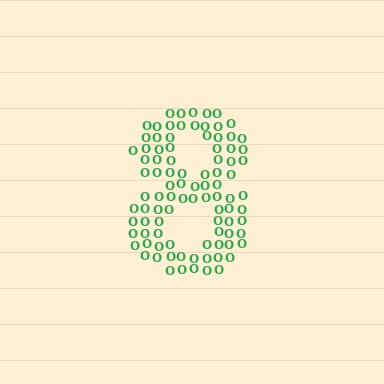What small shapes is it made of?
It is made of small letter O's.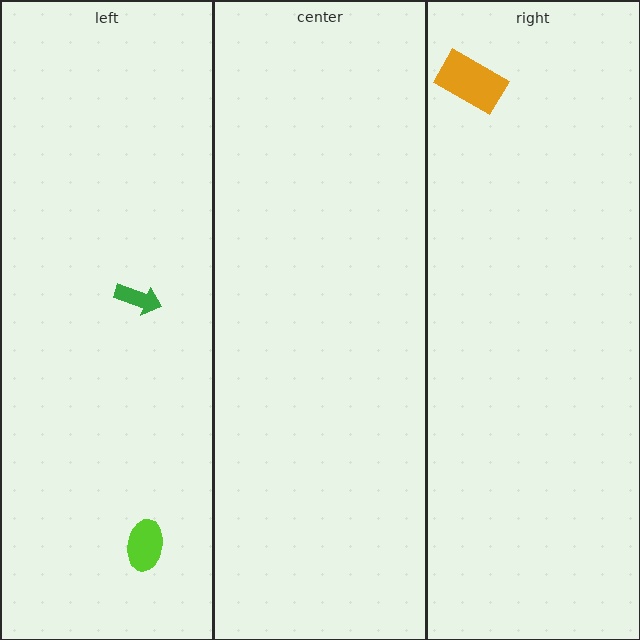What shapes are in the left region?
The green arrow, the lime ellipse.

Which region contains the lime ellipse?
The left region.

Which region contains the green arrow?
The left region.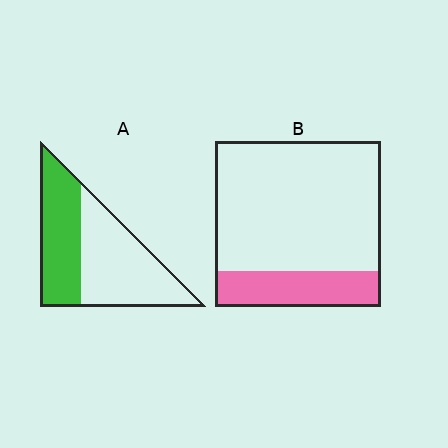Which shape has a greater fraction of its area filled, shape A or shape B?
Shape A.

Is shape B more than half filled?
No.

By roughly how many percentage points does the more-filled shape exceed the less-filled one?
By roughly 20 percentage points (A over B).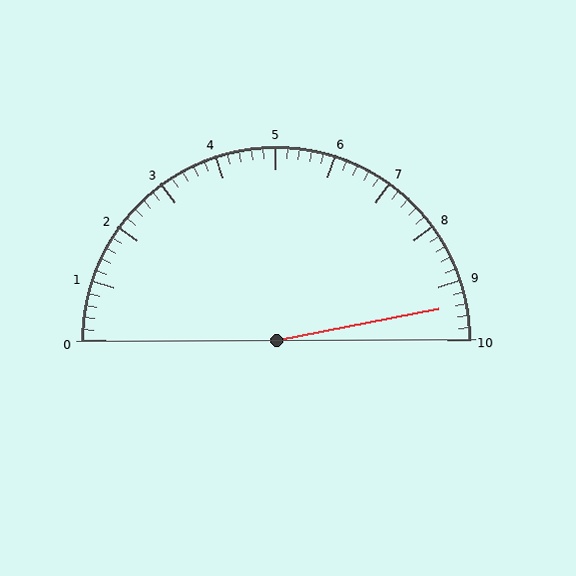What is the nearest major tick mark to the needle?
The nearest major tick mark is 9.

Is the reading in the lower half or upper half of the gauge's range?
The reading is in the upper half of the range (0 to 10).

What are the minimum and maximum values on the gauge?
The gauge ranges from 0 to 10.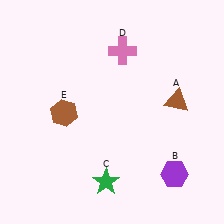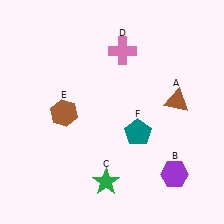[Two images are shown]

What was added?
A teal pentagon (F) was added in Image 2.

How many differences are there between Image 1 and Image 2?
There is 1 difference between the two images.